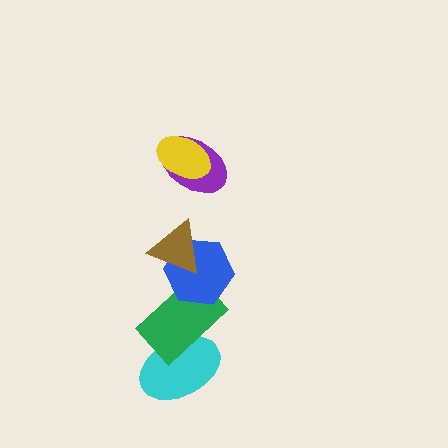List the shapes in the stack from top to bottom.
From top to bottom: the yellow ellipse, the purple ellipse, the brown triangle, the blue hexagon, the green rectangle, the cyan ellipse.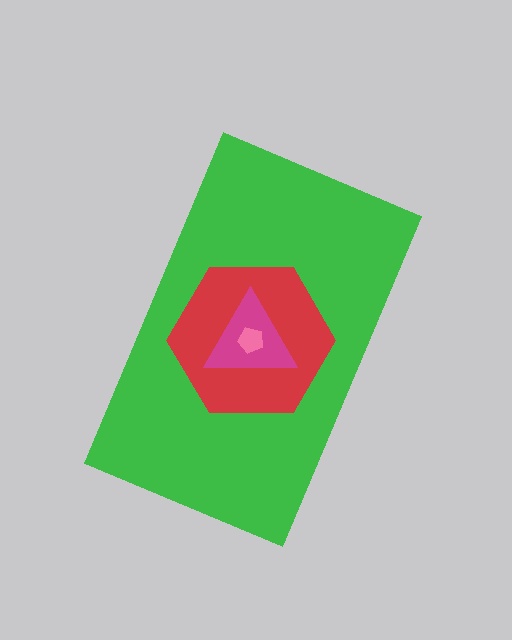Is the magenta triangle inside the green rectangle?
Yes.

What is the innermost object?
The pink pentagon.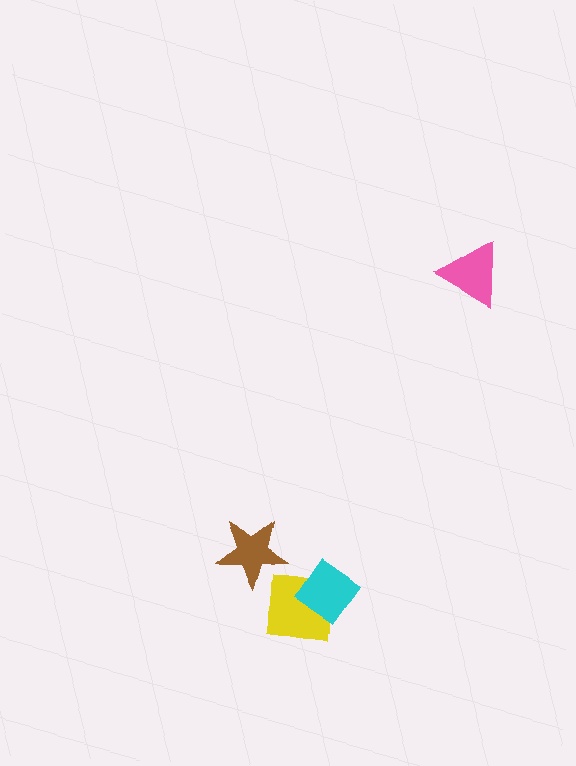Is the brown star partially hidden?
No, no other shape covers it.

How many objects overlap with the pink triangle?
0 objects overlap with the pink triangle.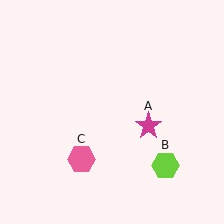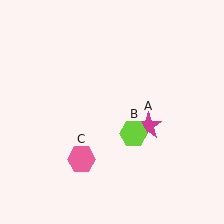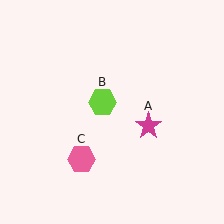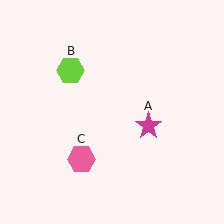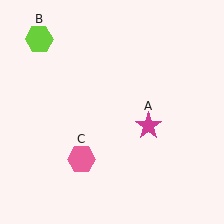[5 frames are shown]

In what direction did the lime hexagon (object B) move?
The lime hexagon (object B) moved up and to the left.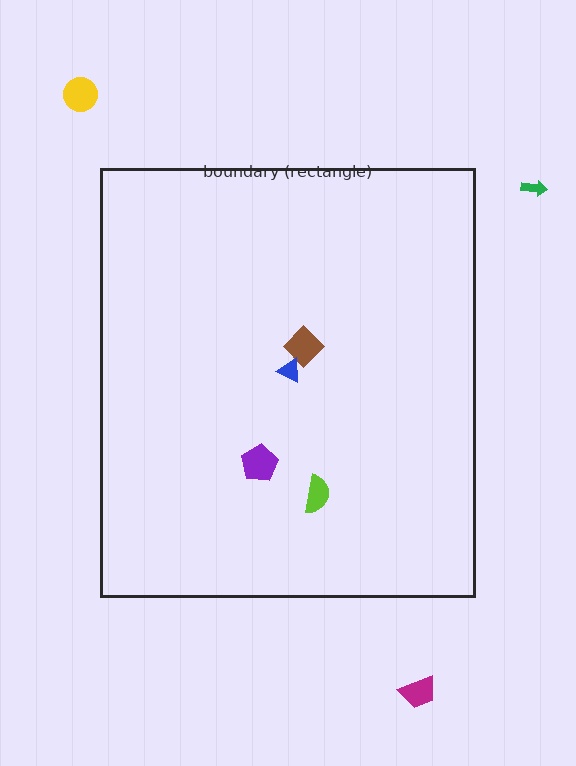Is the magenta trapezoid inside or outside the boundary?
Outside.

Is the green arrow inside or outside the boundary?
Outside.